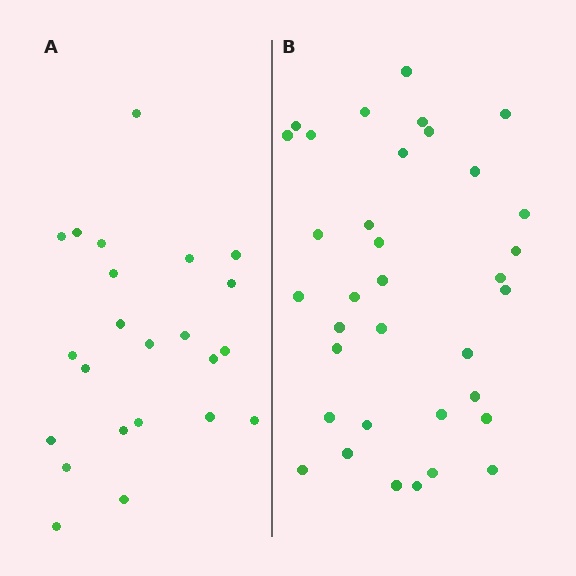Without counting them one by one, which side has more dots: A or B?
Region B (the right region) has more dots.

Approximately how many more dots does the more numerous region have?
Region B has roughly 12 or so more dots than region A.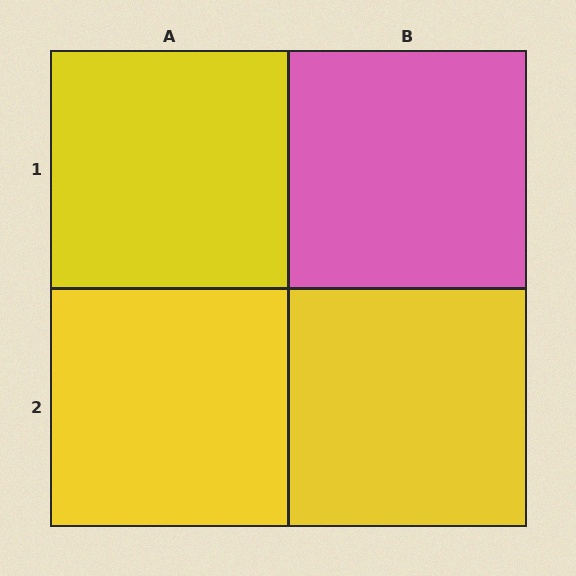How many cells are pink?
1 cell is pink.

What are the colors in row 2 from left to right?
Yellow, yellow.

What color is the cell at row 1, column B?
Pink.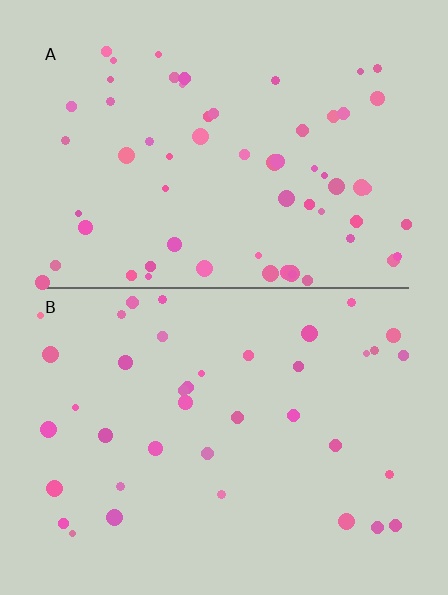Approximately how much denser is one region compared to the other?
Approximately 1.6× — region A over region B.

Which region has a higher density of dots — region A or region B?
A (the top).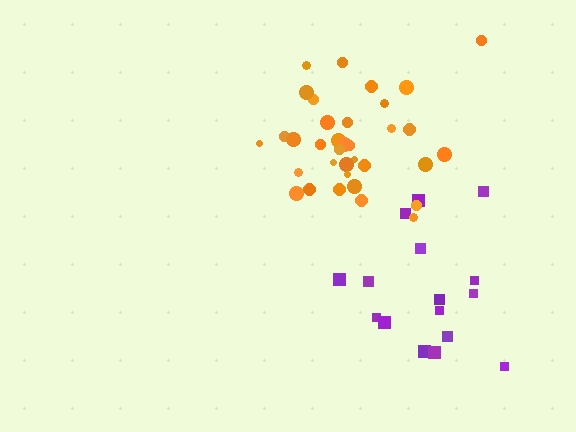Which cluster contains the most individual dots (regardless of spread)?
Orange (35).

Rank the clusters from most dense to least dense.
orange, purple.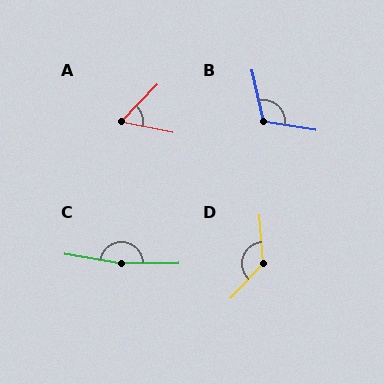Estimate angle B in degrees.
Approximately 112 degrees.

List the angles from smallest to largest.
A (57°), B (112°), D (132°), C (169°).